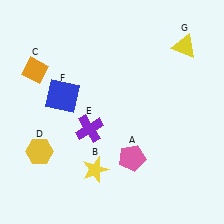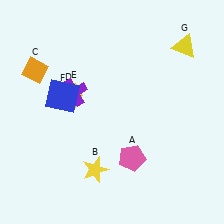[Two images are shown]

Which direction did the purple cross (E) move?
The purple cross (E) moved up.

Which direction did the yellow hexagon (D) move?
The yellow hexagon (D) moved up.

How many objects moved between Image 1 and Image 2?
2 objects moved between the two images.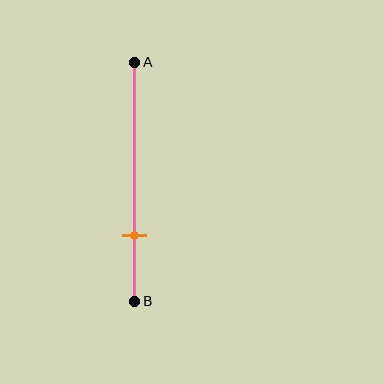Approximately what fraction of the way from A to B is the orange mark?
The orange mark is approximately 75% of the way from A to B.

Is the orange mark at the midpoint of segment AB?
No, the mark is at about 75% from A, not at the 50% midpoint.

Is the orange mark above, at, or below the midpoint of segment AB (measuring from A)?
The orange mark is below the midpoint of segment AB.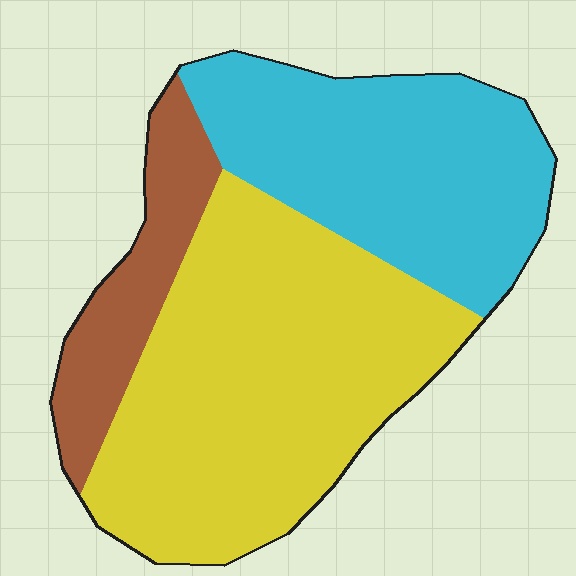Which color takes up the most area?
Yellow, at roughly 50%.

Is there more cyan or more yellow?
Yellow.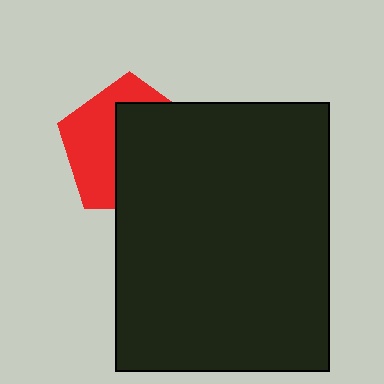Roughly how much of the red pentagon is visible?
A small part of it is visible (roughly 44%).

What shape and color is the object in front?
The object in front is a black rectangle.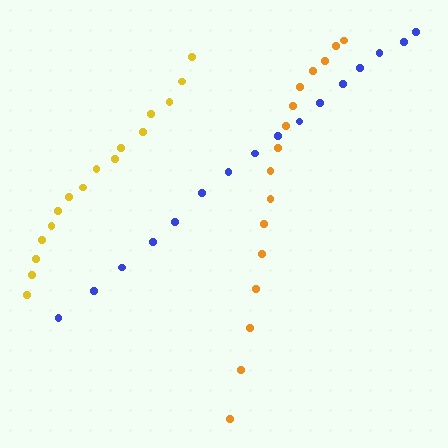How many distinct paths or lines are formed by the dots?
There are 3 distinct paths.